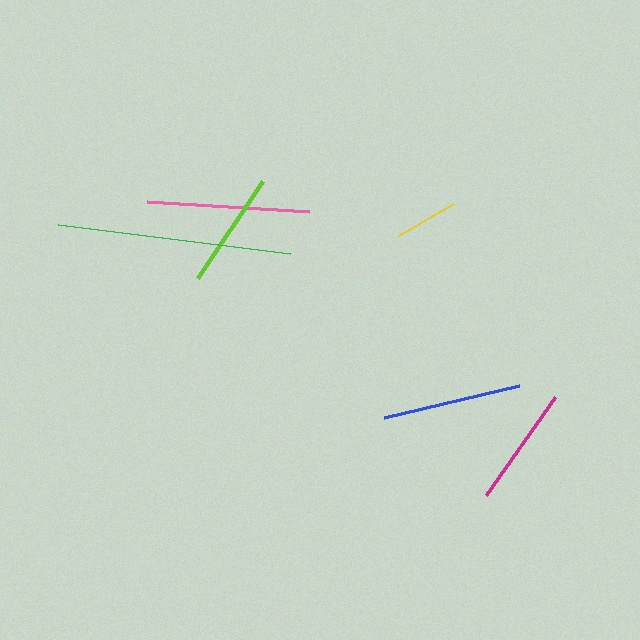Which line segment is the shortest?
The yellow line is the shortest at approximately 64 pixels.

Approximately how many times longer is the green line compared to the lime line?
The green line is approximately 2.0 times the length of the lime line.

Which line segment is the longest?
The green line is the longest at approximately 234 pixels.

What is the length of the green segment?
The green segment is approximately 234 pixels long.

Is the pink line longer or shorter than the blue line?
The pink line is longer than the blue line.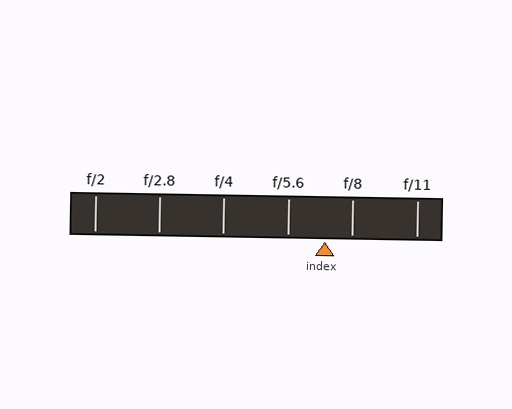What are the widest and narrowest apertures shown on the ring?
The widest aperture shown is f/2 and the narrowest is f/11.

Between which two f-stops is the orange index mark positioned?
The index mark is between f/5.6 and f/8.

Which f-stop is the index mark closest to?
The index mark is closest to f/8.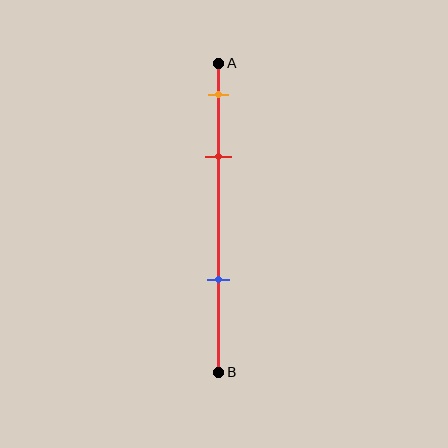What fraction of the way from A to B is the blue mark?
The blue mark is approximately 70% (0.7) of the way from A to B.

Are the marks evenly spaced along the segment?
No, the marks are not evenly spaced.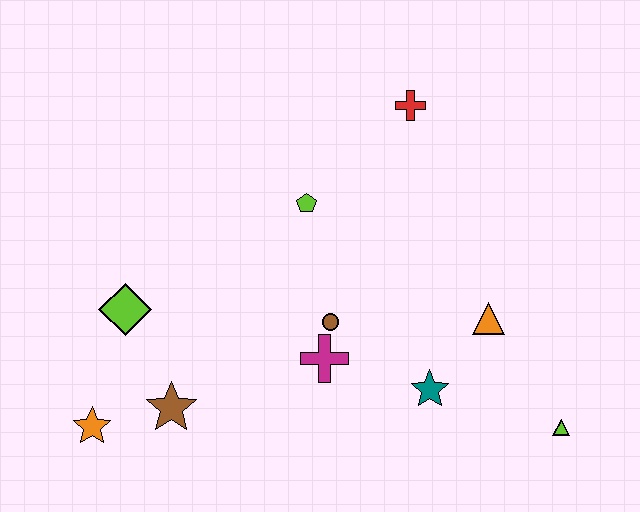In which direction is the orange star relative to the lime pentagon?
The orange star is below the lime pentagon.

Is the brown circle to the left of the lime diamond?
No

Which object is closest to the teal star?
The orange triangle is closest to the teal star.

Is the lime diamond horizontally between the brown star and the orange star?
Yes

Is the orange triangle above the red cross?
No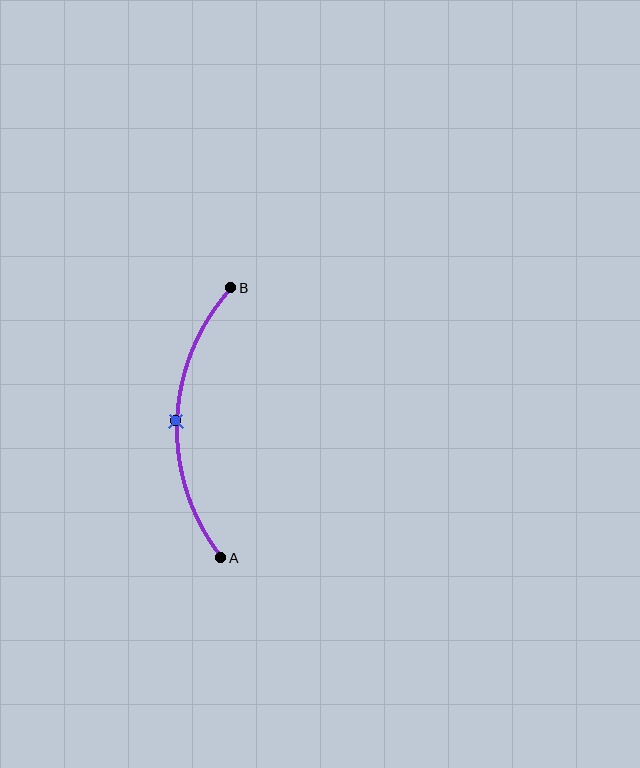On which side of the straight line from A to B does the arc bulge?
The arc bulges to the left of the straight line connecting A and B.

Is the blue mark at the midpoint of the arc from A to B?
Yes. The blue mark lies on the arc at equal arc-length from both A and B — it is the arc midpoint.